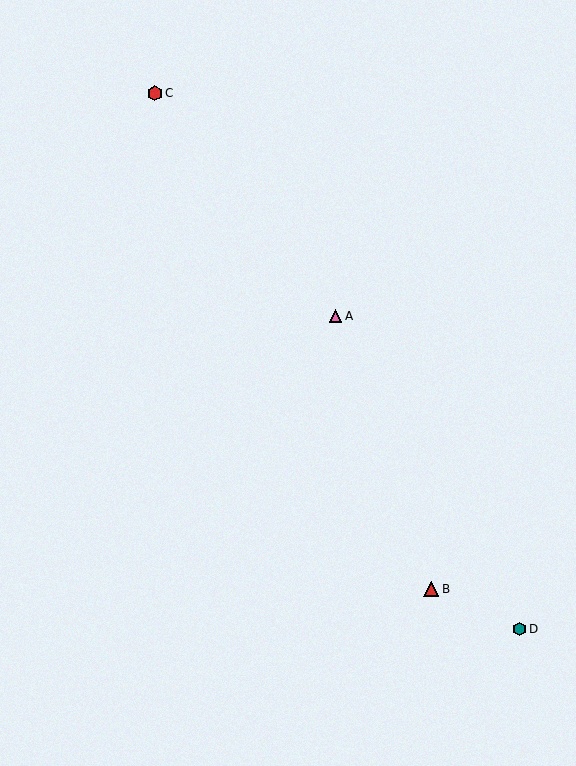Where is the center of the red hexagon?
The center of the red hexagon is at (155, 93).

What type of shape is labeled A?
Shape A is a pink triangle.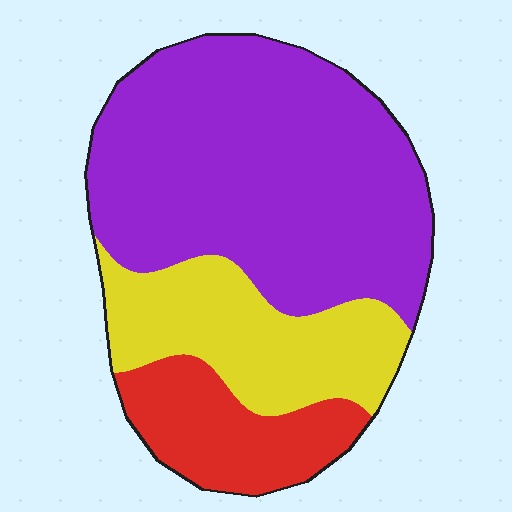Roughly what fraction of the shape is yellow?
Yellow covers 25% of the shape.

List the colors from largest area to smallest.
From largest to smallest: purple, yellow, red.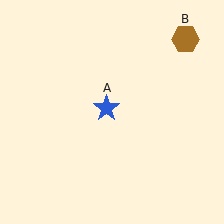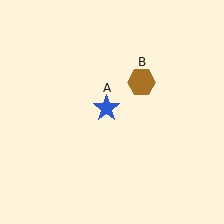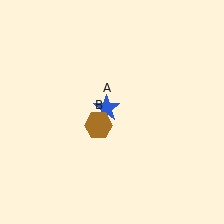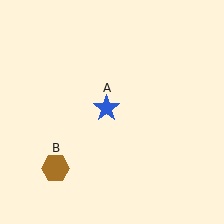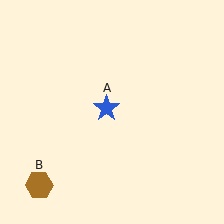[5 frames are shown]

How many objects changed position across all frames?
1 object changed position: brown hexagon (object B).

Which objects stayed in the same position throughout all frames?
Blue star (object A) remained stationary.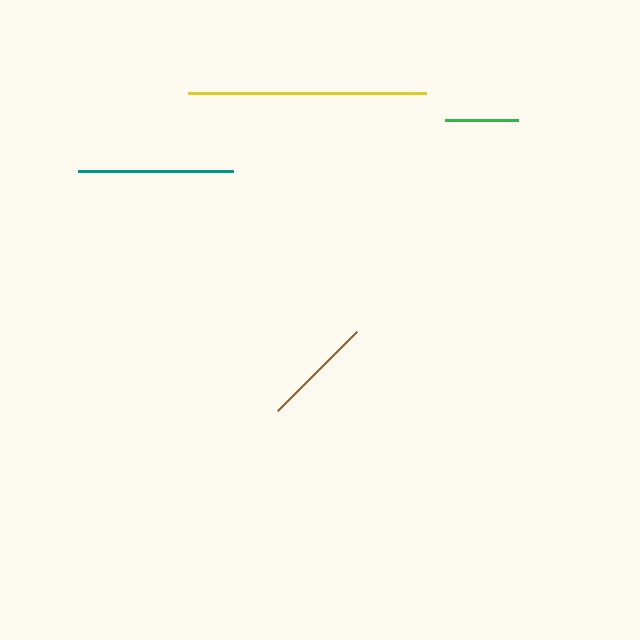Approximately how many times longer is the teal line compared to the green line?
The teal line is approximately 2.1 times the length of the green line.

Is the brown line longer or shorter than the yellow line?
The yellow line is longer than the brown line.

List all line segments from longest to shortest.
From longest to shortest: yellow, teal, brown, green.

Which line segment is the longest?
The yellow line is the longest at approximately 238 pixels.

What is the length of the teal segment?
The teal segment is approximately 155 pixels long.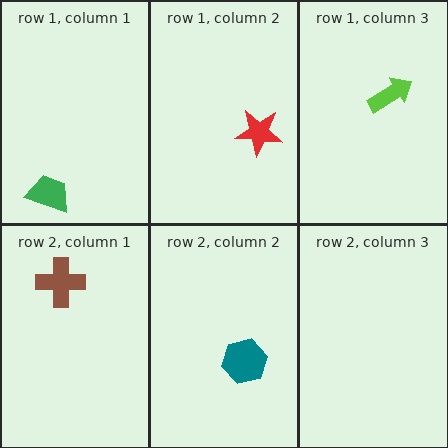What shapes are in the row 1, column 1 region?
The green trapezoid.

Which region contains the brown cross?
The row 2, column 1 region.